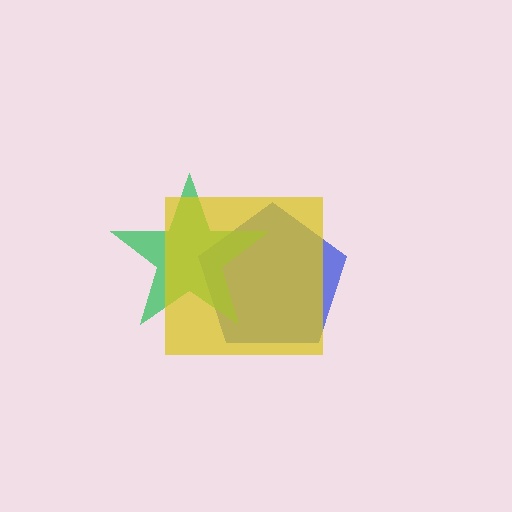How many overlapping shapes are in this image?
There are 3 overlapping shapes in the image.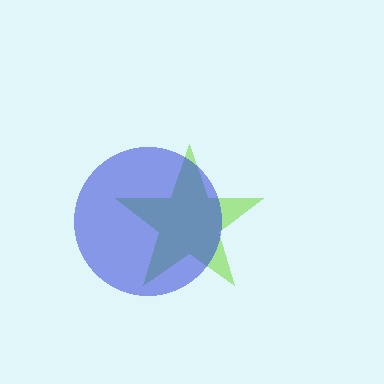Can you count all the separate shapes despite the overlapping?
Yes, there are 2 separate shapes.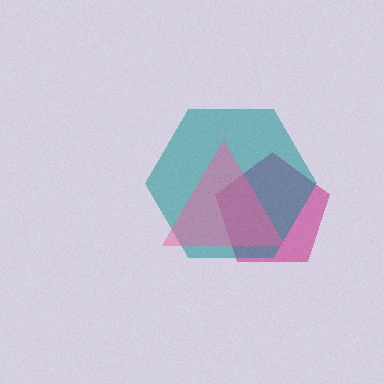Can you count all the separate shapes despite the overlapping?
Yes, there are 3 separate shapes.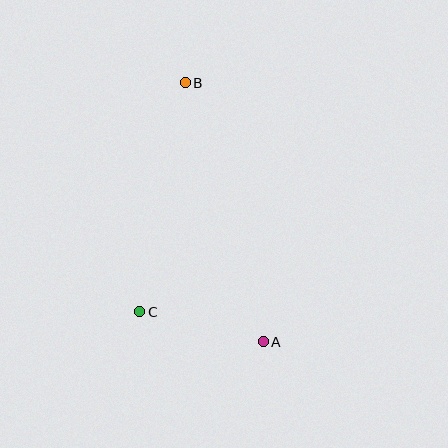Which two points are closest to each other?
Points A and C are closest to each other.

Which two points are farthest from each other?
Points A and B are farthest from each other.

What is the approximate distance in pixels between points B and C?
The distance between B and C is approximately 233 pixels.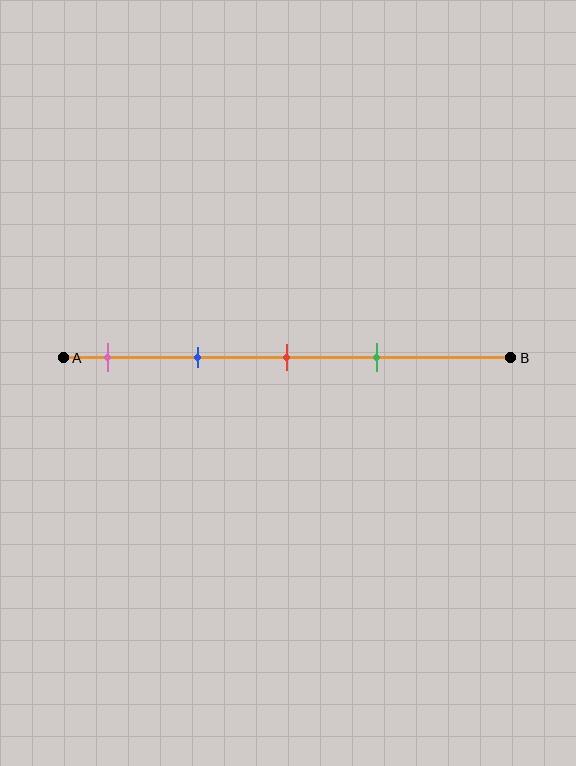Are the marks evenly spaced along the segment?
Yes, the marks are approximately evenly spaced.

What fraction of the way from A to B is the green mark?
The green mark is approximately 70% (0.7) of the way from A to B.